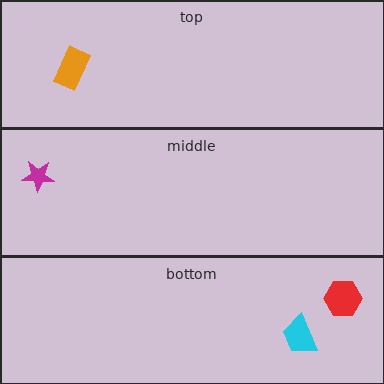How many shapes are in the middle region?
1.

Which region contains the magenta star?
The middle region.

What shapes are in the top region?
The orange rectangle.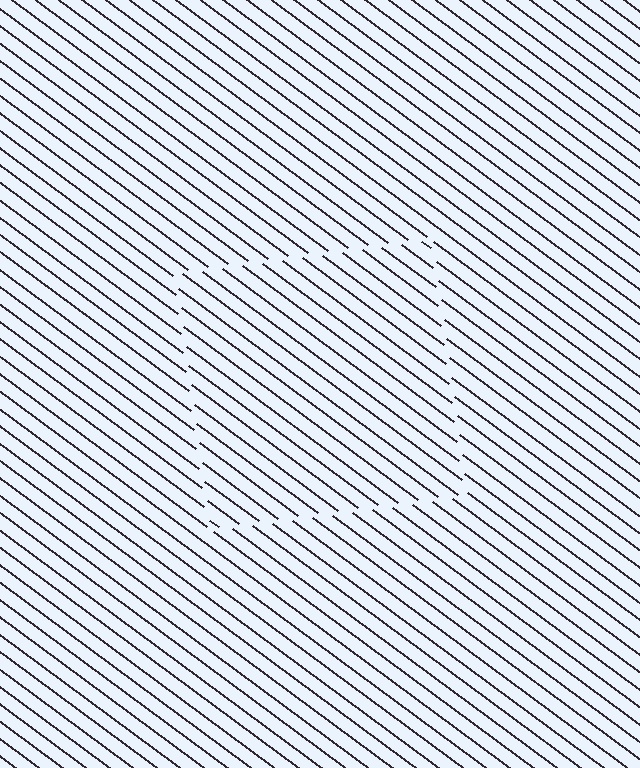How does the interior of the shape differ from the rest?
The interior of the shape contains the same grating, shifted by half a period — the contour is defined by the phase discontinuity where line-ends from the inner and outer gratings abut.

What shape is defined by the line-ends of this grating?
An illusory square. The interior of the shape contains the same grating, shifted by half a period — the contour is defined by the phase discontinuity where line-ends from the inner and outer gratings abut.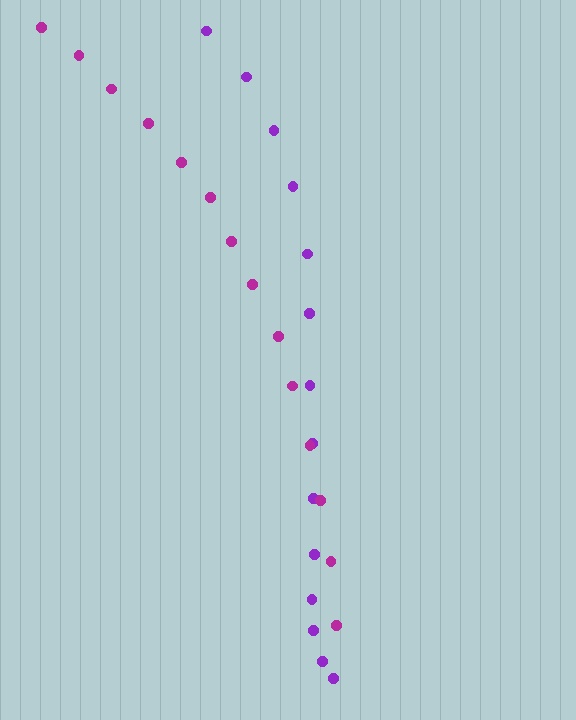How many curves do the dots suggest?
There are 2 distinct paths.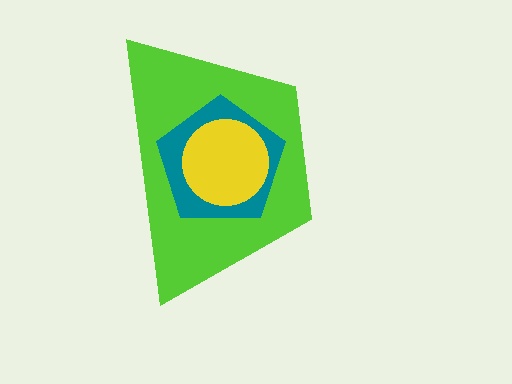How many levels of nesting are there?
3.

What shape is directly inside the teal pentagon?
The yellow circle.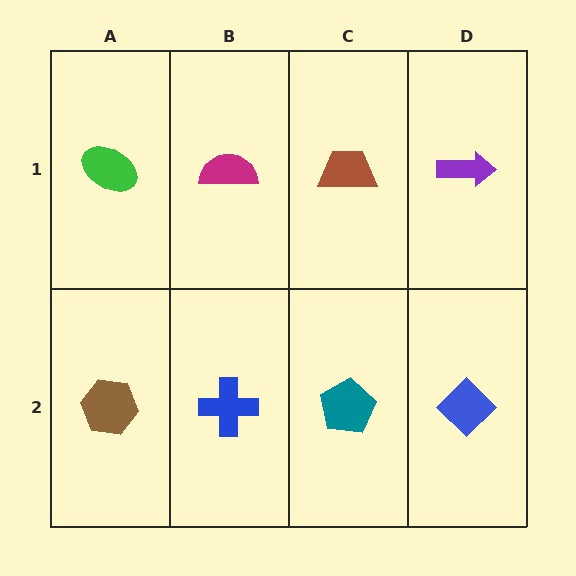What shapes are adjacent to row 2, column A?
A green ellipse (row 1, column A), a blue cross (row 2, column B).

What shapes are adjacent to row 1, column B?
A blue cross (row 2, column B), a green ellipse (row 1, column A), a brown trapezoid (row 1, column C).